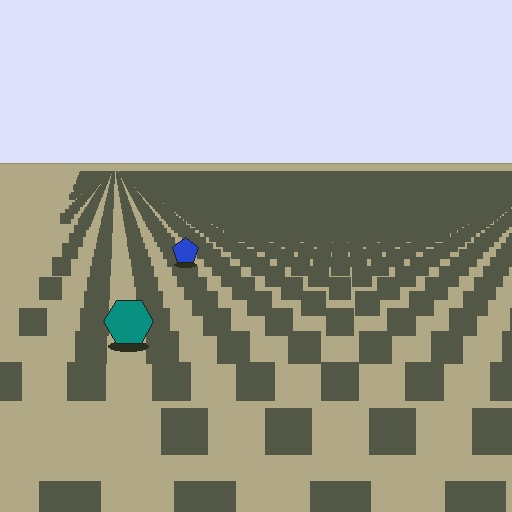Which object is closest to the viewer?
The teal hexagon is closest. The texture marks near it are larger and more spread out.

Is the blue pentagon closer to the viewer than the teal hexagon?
No. The teal hexagon is closer — you can tell from the texture gradient: the ground texture is coarser near it.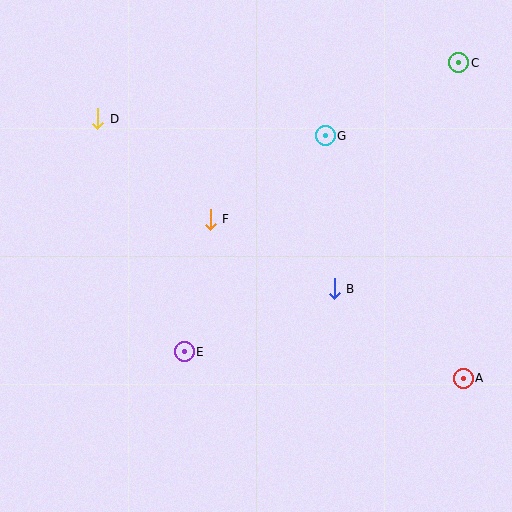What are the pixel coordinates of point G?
Point G is at (325, 136).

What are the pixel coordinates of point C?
Point C is at (459, 63).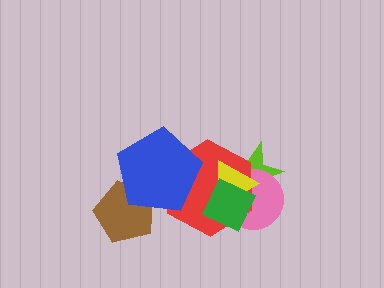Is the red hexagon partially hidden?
Yes, it is partially covered by another shape.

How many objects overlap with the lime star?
4 objects overlap with the lime star.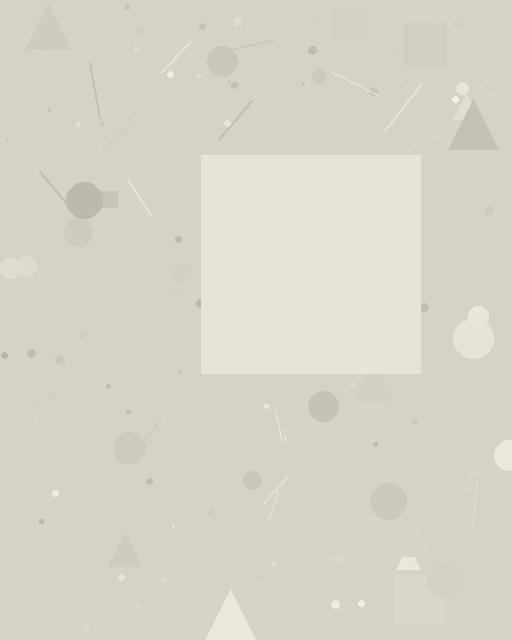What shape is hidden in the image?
A square is hidden in the image.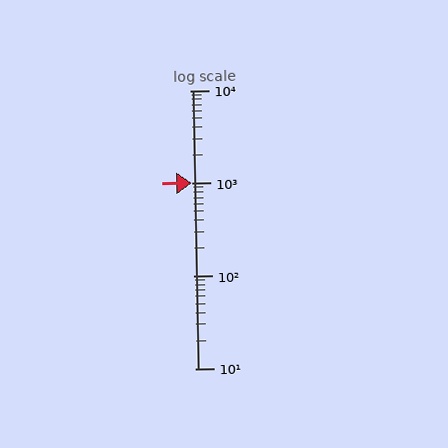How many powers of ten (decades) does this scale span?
The scale spans 3 decades, from 10 to 10000.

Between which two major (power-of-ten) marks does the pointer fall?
The pointer is between 1000 and 10000.